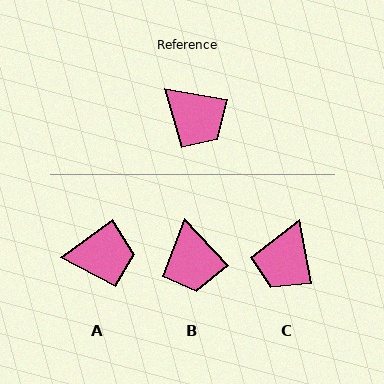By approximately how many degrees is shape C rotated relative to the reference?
Approximately 69 degrees clockwise.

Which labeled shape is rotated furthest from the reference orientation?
C, about 69 degrees away.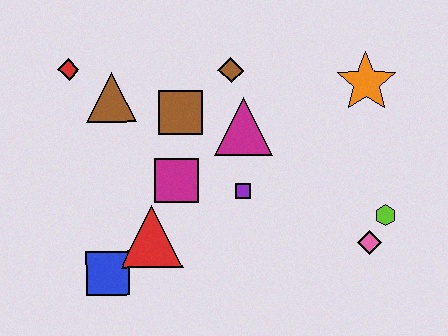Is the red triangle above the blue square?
Yes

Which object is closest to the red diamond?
The brown triangle is closest to the red diamond.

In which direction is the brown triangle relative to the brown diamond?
The brown triangle is to the left of the brown diamond.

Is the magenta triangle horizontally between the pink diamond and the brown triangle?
Yes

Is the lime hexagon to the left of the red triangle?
No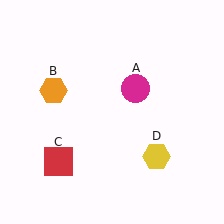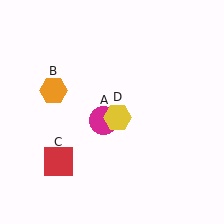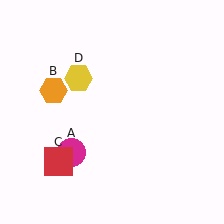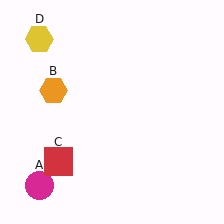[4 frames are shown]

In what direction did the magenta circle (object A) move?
The magenta circle (object A) moved down and to the left.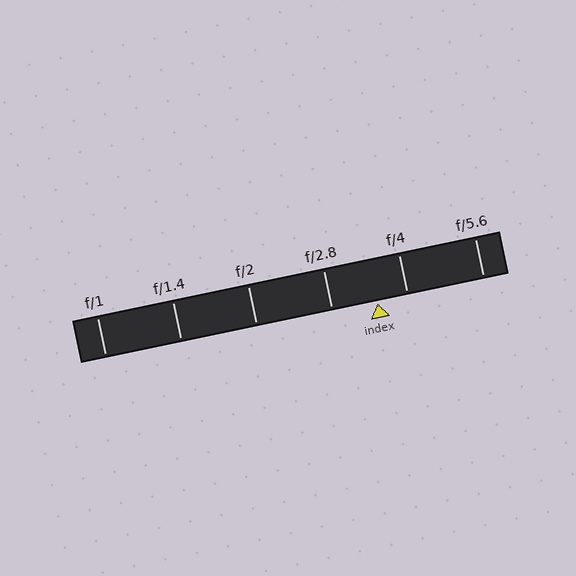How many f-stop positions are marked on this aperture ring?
There are 6 f-stop positions marked.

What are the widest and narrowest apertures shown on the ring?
The widest aperture shown is f/1 and the narrowest is f/5.6.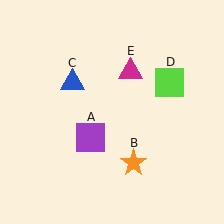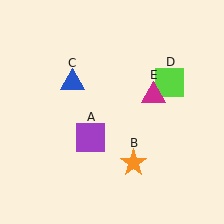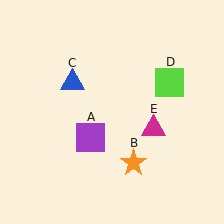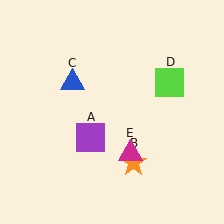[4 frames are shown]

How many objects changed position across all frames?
1 object changed position: magenta triangle (object E).